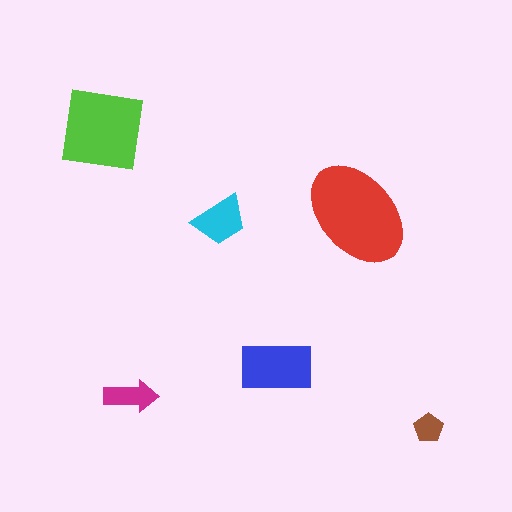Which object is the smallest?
The brown pentagon.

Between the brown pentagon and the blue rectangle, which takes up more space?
The blue rectangle.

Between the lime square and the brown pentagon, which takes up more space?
The lime square.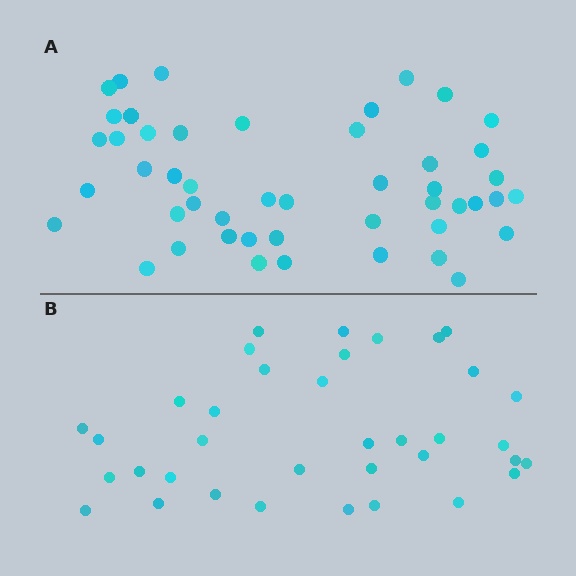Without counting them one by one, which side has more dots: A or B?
Region A (the top region) has more dots.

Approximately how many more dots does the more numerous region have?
Region A has roughly 12 or so more dots than region B.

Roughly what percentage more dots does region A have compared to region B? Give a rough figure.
About 35% more.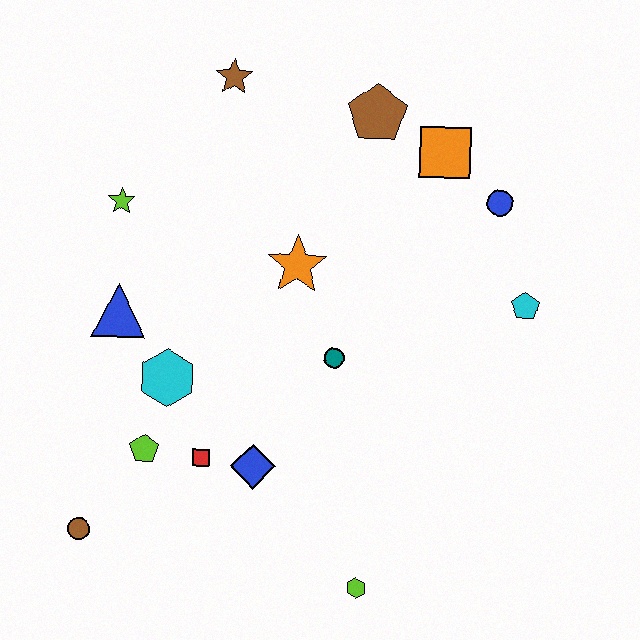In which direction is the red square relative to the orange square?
The red square is below the orange square.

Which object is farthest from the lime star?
The lime hexagon is farthest from the lime star.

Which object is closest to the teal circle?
The orange star is closest to the teal circle.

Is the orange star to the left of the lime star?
No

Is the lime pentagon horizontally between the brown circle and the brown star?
Yes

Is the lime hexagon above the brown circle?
No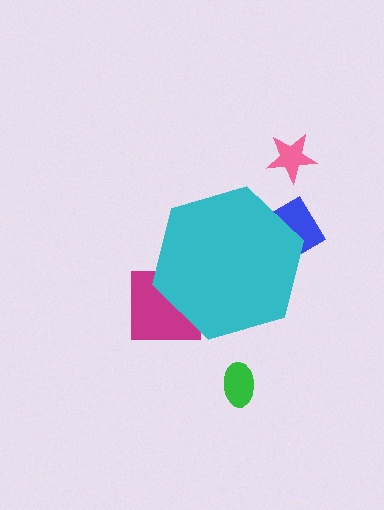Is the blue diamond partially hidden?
Yes, the blue diamond is partially hidden behind the cyan hexagon.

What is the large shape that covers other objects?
A cyan hexagon.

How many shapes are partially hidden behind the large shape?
2 shapes are partially hidden.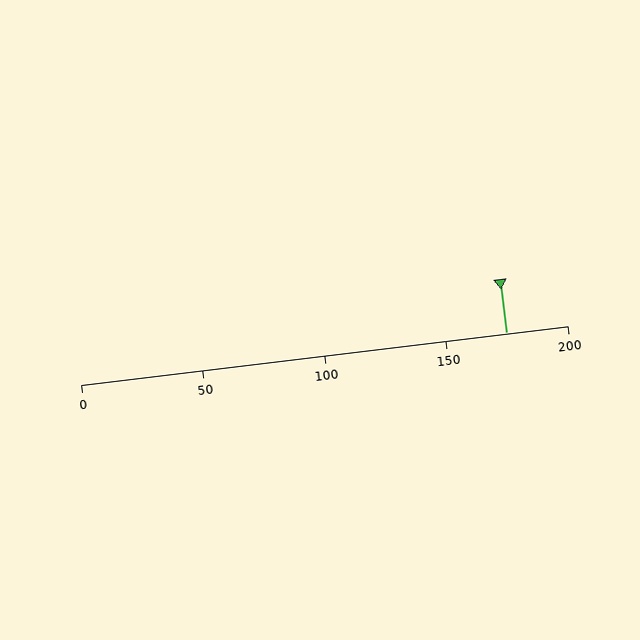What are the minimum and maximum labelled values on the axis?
The axis runs from 0 to 200.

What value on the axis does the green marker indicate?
The marker indicates approximately 175.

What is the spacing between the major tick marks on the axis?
The major ticks are spaced 50 apart.